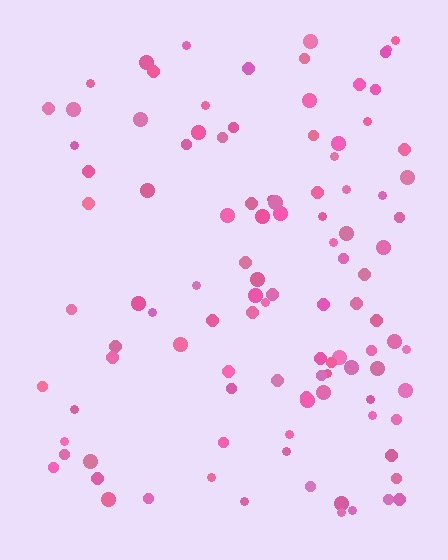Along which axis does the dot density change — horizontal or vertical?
Horizontal.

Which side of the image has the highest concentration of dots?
The right.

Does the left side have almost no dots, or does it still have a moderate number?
Still a moderate number, just noticeably fewer than the right.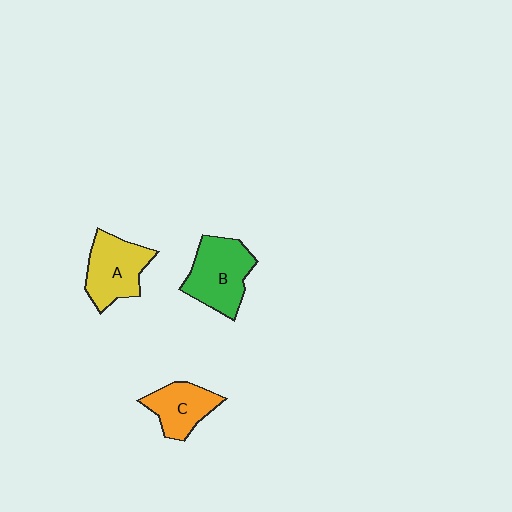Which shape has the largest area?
Shape B (green).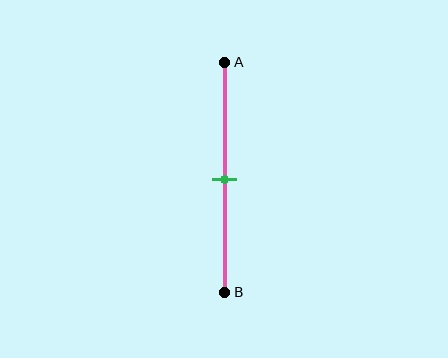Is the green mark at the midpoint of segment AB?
Yes, the mark is approximately at the midpoint.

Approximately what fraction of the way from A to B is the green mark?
The green mark is approximately 50% of the way from A to B.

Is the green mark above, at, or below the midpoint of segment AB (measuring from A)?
The green mark is approximately at the midpoint of segment AB.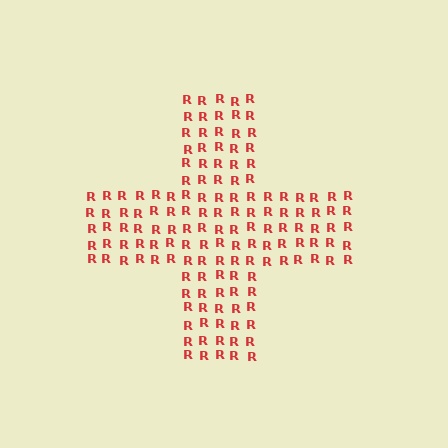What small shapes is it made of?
It is made of small letter R's.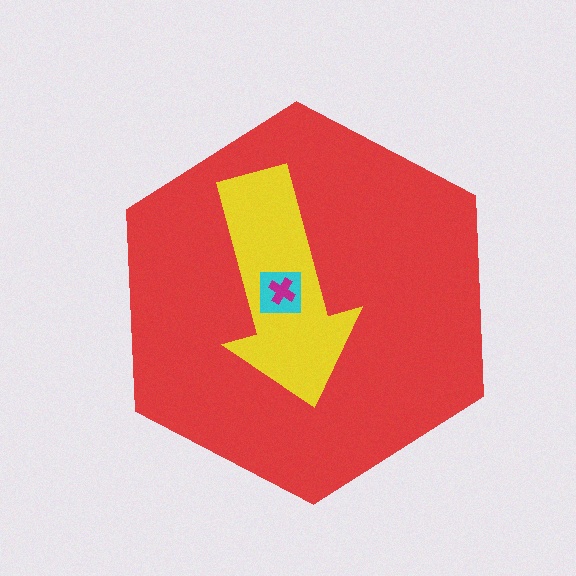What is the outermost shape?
The red hexagon.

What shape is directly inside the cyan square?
The magenta cross.